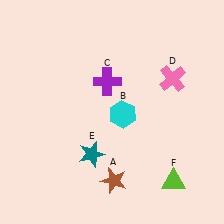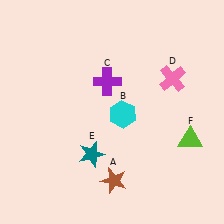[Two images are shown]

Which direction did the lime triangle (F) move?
The lime triangle (F) moved up.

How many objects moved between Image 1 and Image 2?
1 object moved between the two images.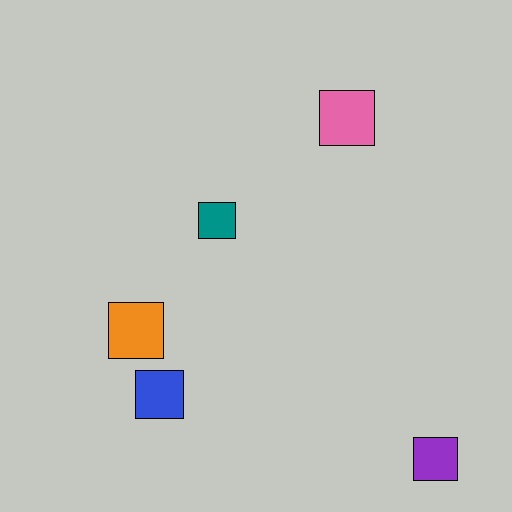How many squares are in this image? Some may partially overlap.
There are 5 squares.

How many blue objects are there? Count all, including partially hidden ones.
There is 1 blue object.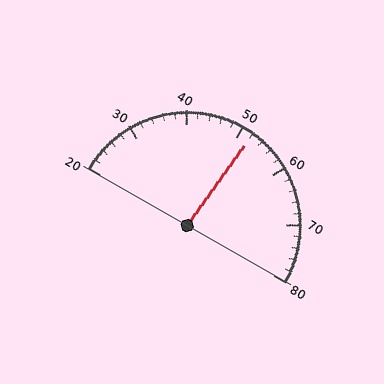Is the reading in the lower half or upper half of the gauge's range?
The reading is in the upper half of the range (20 to 80).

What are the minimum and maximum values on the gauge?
The gauge ranges from 20 to 80.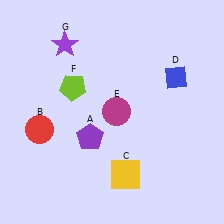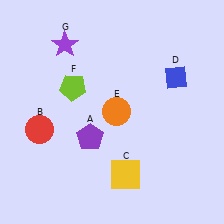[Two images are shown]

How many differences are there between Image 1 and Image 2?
There is 1 difference between the two images.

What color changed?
The circle (E) changed from magenta in Image 1 to orange in Image 2.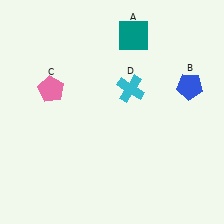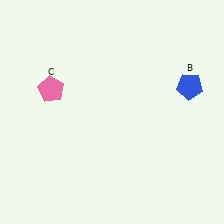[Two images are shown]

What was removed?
The cyan cross (D), the teal square (A) were removed in Image 2.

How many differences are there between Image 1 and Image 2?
There are 2 differences between the two images.